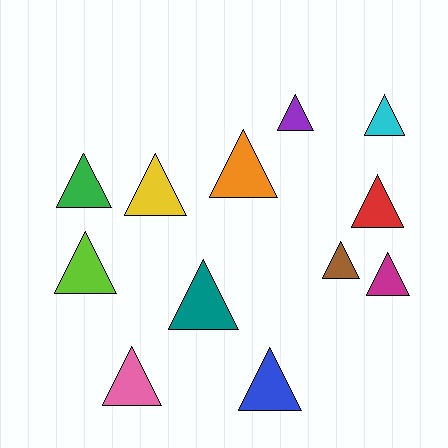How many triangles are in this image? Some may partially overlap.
There are 12 triangles.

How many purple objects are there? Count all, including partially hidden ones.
There is 1 purple object.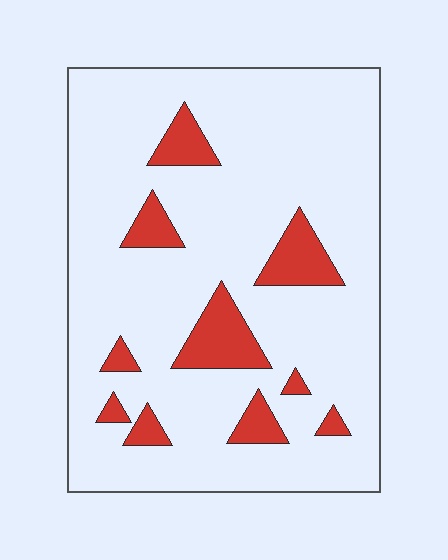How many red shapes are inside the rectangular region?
10.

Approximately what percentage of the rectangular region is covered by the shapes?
Approximately 15%.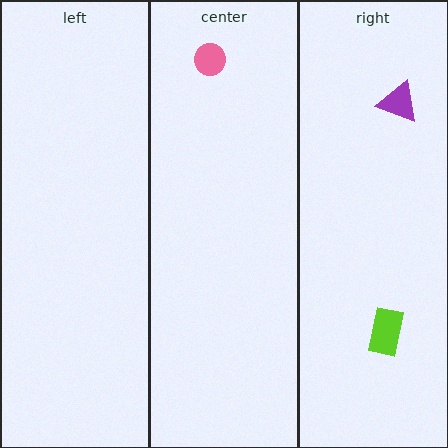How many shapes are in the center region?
1.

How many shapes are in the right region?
2.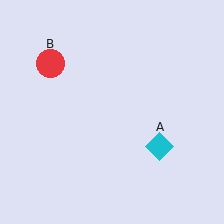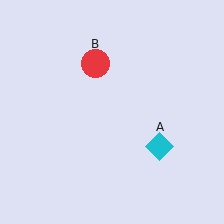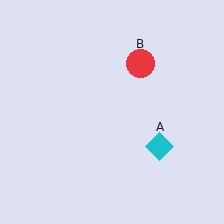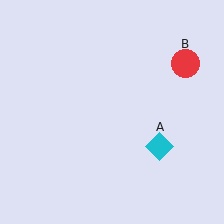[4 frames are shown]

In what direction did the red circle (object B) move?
The red circle (object B) moved right.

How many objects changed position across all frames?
1 object changed position: red circle (object B).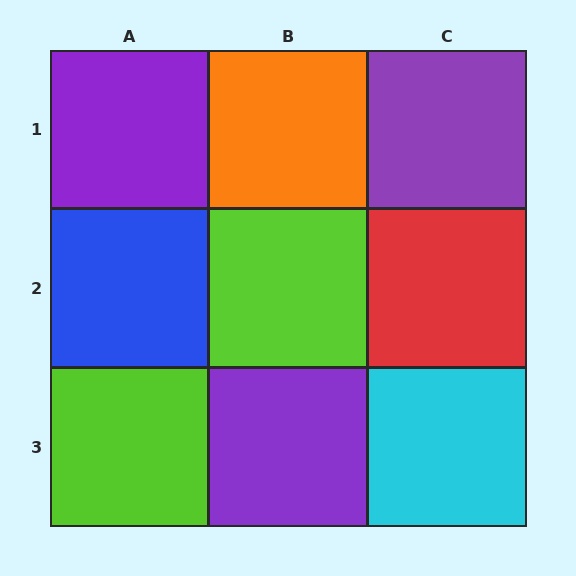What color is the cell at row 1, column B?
Orange.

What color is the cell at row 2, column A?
Blue.